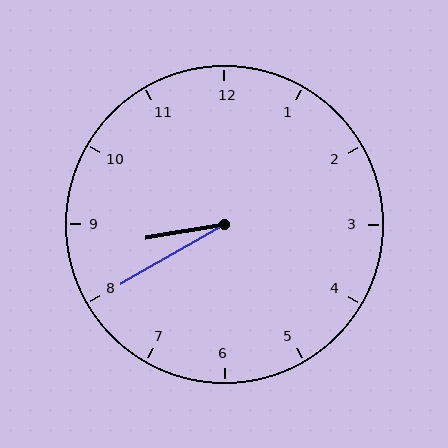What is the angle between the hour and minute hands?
Approximately 20 degrees.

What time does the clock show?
8:40.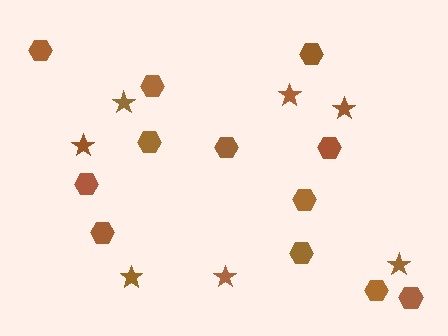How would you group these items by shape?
There are 2 groups: one group of stars (7) and one group of hexagons (12).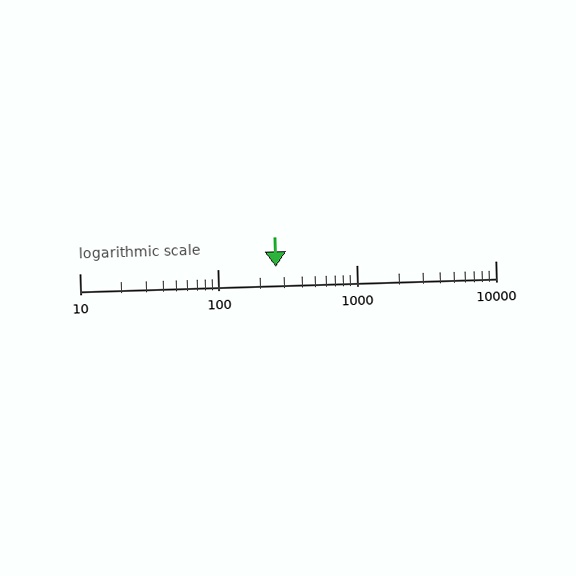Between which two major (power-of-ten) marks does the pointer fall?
The pointer is between 100 and 1000.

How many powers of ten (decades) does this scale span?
The scale spans 3 decades, from 10 to 10000.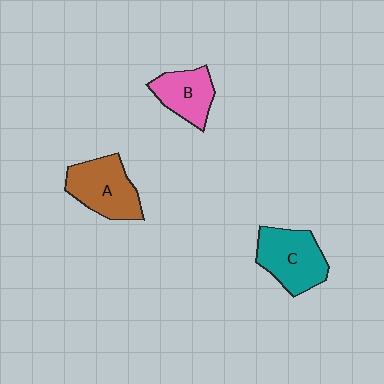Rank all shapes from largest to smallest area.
From largest to smallest: C (teal), A (brown), B (pink).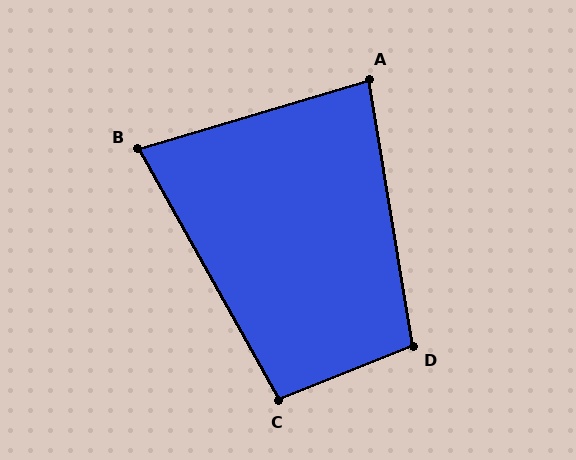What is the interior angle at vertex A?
Approximately 83 degrees (acute).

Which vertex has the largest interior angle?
D, at approximately 102 degrees.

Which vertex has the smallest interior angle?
B, at approximately 78 degrees.